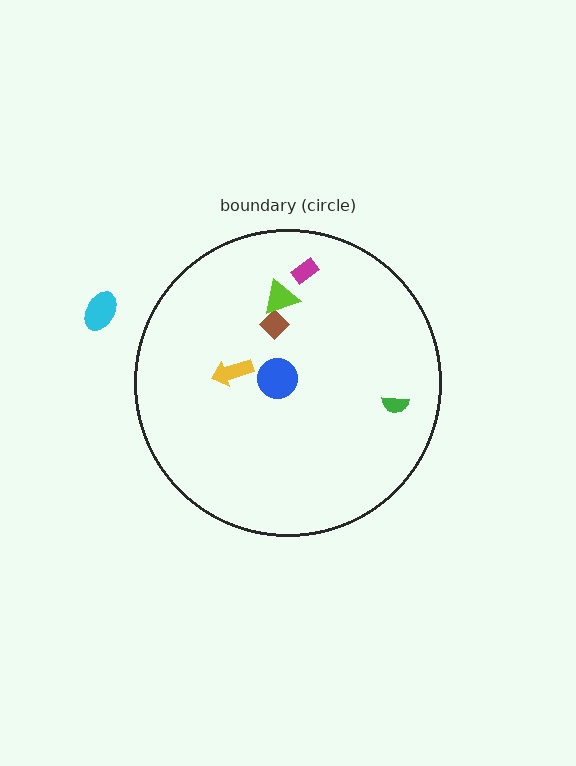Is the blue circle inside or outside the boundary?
Inside.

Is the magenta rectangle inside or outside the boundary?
Inside.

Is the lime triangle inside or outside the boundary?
Inside.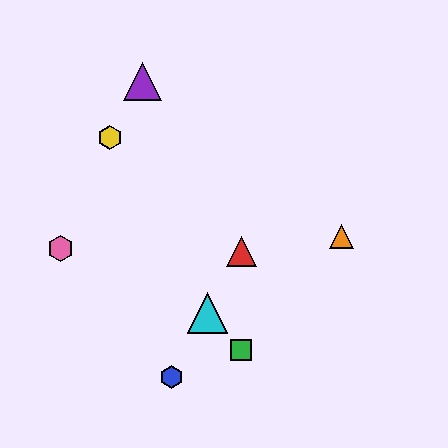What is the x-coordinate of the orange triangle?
The orange triangle is at x≈342.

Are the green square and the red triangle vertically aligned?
Yes, both are at x≈241.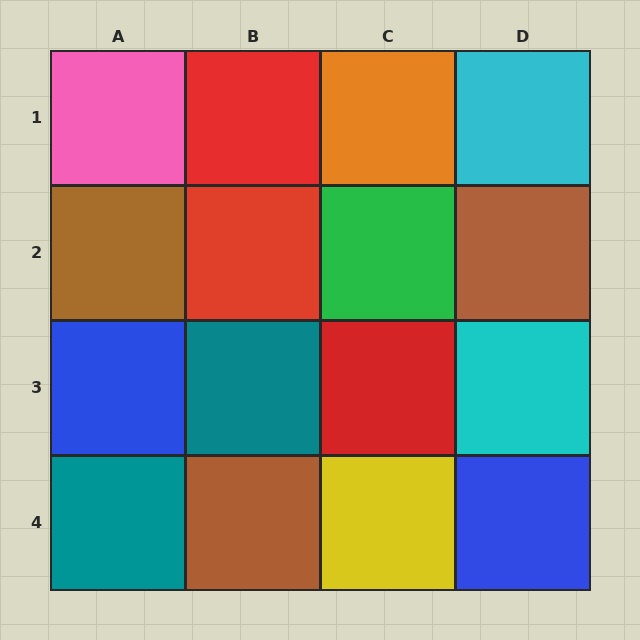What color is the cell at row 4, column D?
Blue.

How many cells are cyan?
2 cells are cyan.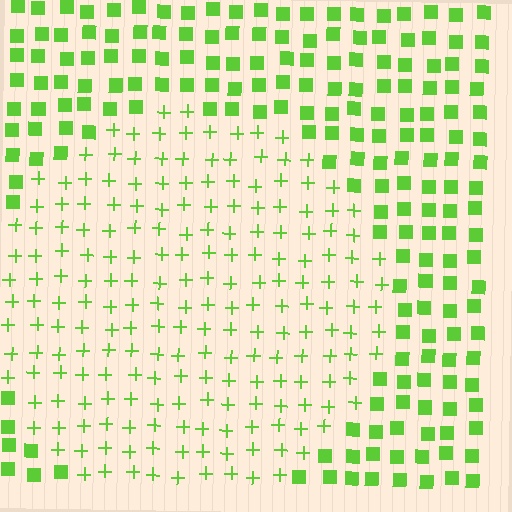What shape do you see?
I see a circle.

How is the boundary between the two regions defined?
The boundary is defined by a change in element shape: plus signs inside vs. squares outside. All elements share the same color and spacing.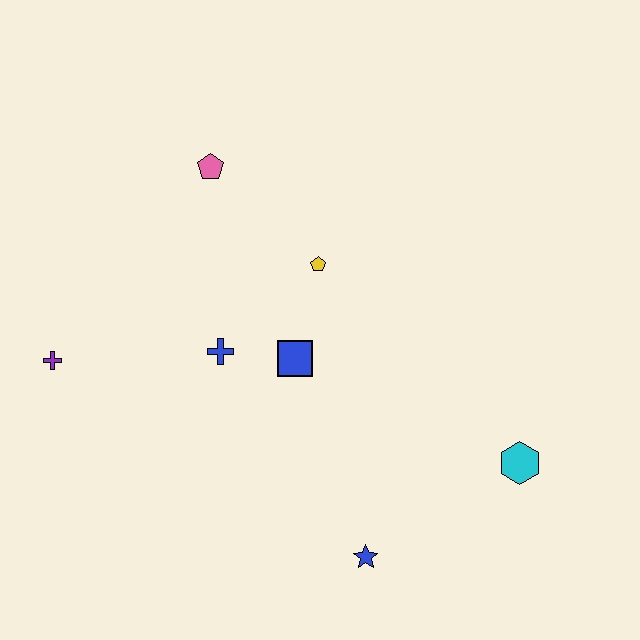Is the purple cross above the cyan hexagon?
Yes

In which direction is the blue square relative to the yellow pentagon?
The blue square is below the yellow pentagon.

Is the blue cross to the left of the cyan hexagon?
Yes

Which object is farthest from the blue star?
The pink pentagon is farthest from the blue star.